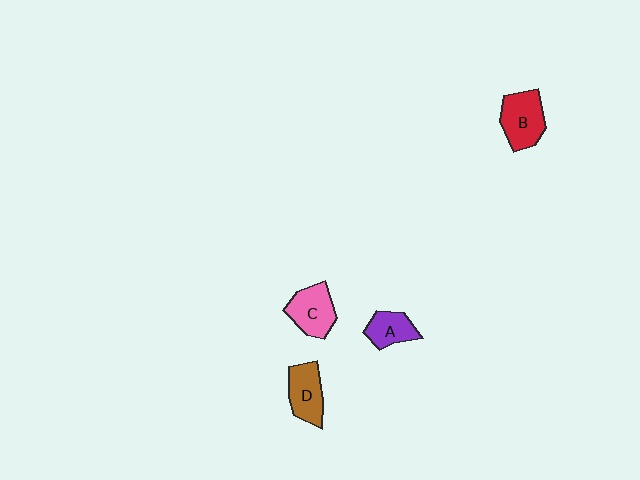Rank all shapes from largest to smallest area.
From largest to smallest: B (red), C (pink), D (brown), A (purple).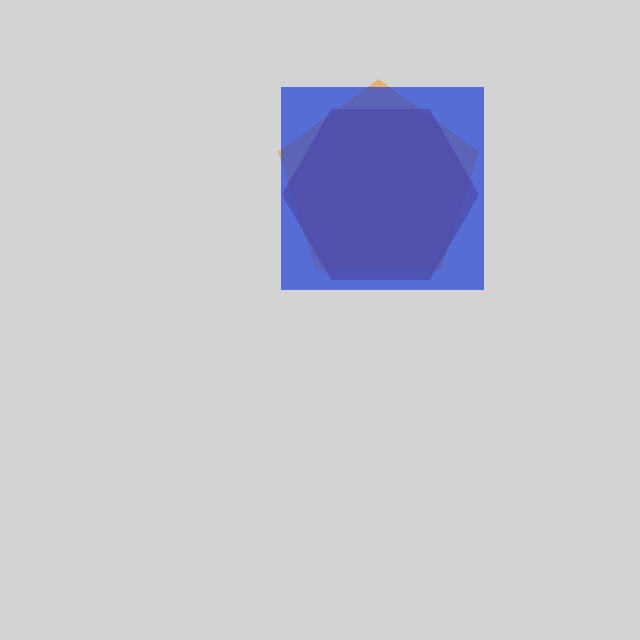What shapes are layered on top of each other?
The layered shapes are: an orange pentagon, a brown hexagon, a blue square.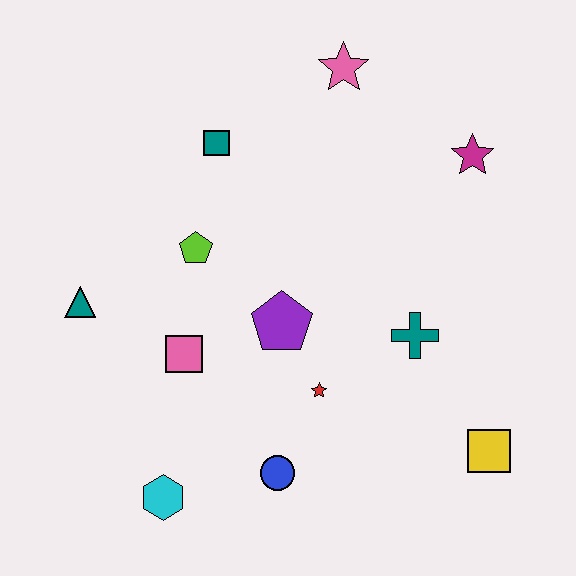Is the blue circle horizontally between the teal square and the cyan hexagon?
No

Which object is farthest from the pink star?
The cyan hexagon is farthest from the pink star.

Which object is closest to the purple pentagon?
The red star is closest to the purple pentagon.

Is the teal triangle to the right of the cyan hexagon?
No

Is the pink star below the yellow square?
No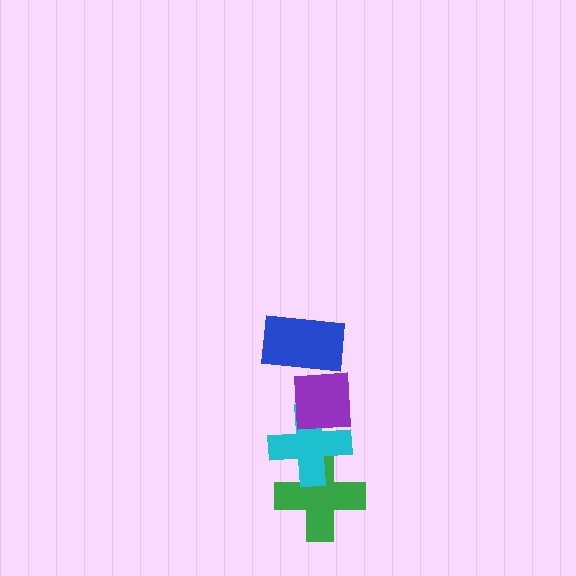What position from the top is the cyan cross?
The cyan cross is 3rd from the top.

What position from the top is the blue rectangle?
The blue rectangle is 1st from the top.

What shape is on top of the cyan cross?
The purple square is on top of the cyan cross.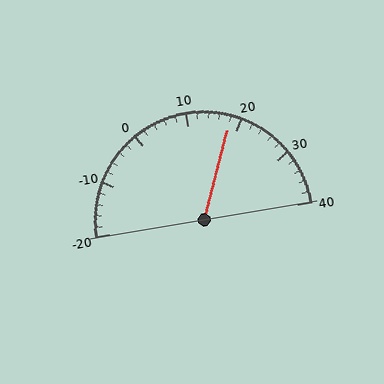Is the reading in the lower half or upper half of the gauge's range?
The reading is in the upper half of the range (-20 to 40).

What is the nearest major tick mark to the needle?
The nearest major tick mark is 20.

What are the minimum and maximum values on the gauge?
The gauge ranges from -20 to 40.